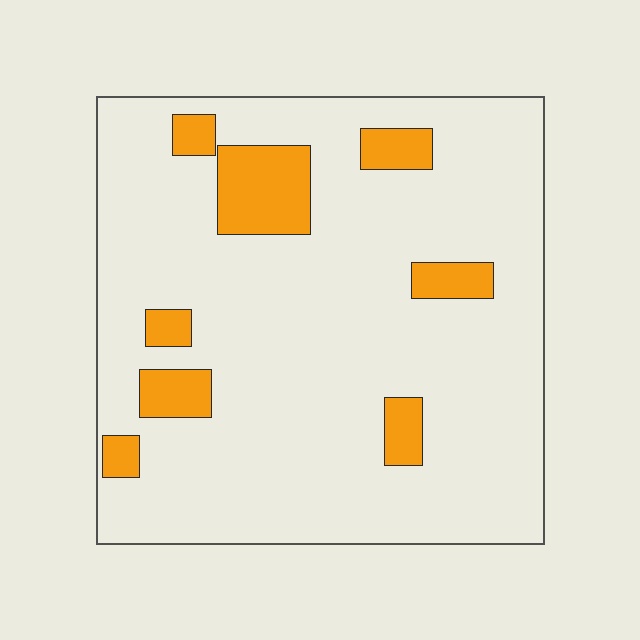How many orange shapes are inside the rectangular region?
8.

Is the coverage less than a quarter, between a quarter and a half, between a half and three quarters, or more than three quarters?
Less than a quarter.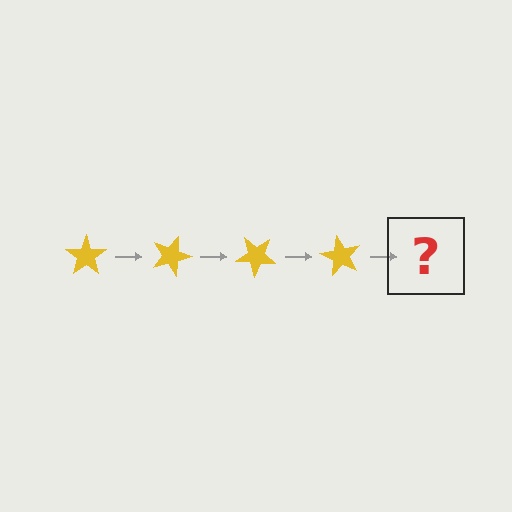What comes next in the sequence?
The next element should be a yellow star rotated 80 degrees.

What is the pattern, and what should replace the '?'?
The pattern is that the star rotates 20 degrees each step. The '?' should be a yellow star rotated 80 degrees.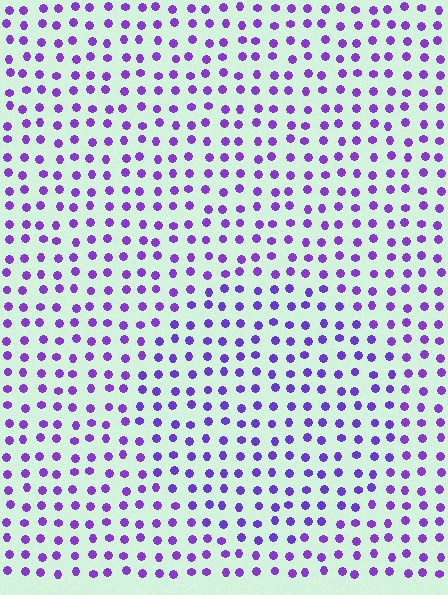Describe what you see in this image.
The image is filled with small purple elements in a uniform arrangement. A circle-shaped region is visible where the elements are tinted to a slightly different hue, forming a subtle color boundary.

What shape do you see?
I see a circle.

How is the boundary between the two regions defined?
The boundary is defined purely by a slight shift in hue (about 13 degrees). Spacing, size, and orientation are identical on both sides.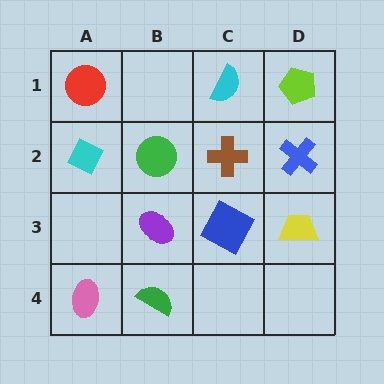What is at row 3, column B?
A purple ellipse.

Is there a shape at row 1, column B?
No, that cell is empty.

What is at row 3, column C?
A blue square.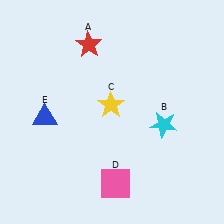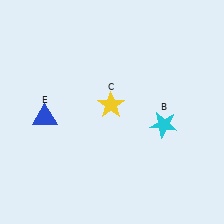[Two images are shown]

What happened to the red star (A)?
The red star (A) was removed in Image 2. It was in the top-left area of Image 1.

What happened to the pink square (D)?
The pink square (D) was removed in Image 2. It was in the bottom-right area of Image 1.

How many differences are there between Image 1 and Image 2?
There are 2 differences between the two images.